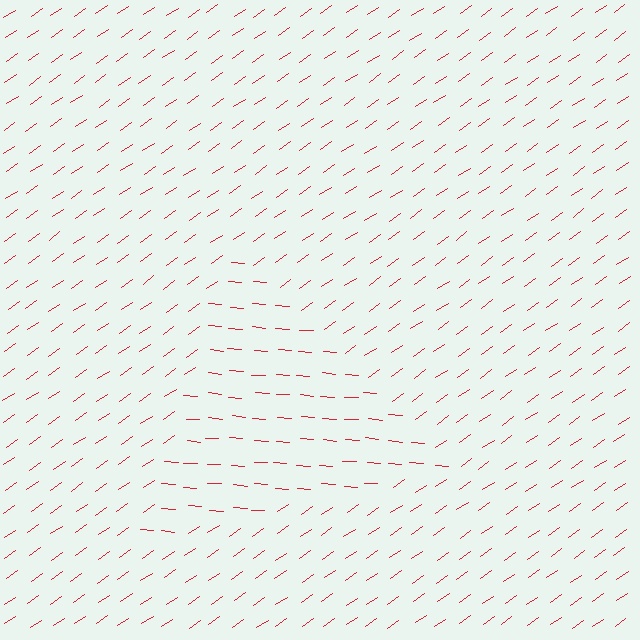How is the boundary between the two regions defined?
The boundary is defined purely by a change in line orientation (approximately 39 degrees difference). All lines are the same color and thickness.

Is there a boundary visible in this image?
Yes, there is a texture boundary formed by a change in line orientation.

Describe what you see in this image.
The image is filled with small red line segments. A triangle region in the image has lines oriented differently from the surrounding lines, creating a visible texture boundary.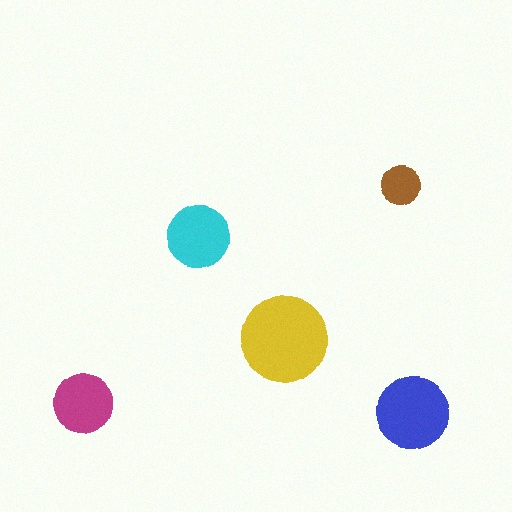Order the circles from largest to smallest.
the yellow one, the blue one, the cyan one, the magenta one, the brown one.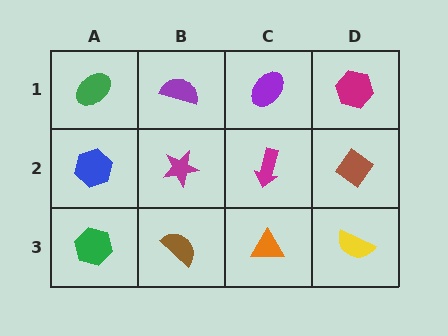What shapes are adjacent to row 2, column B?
A purple semicircle (row 1, column B), a brown semicircle (row 3, column B), a blue hexagon (row 2, column A), a magenta arrow (row 2, column C).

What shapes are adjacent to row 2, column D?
A magenta hexagon (row 1, column D), a yellow semicircle (row 3, column D), a magenta arrow (row 2, column C).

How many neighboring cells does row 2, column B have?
4.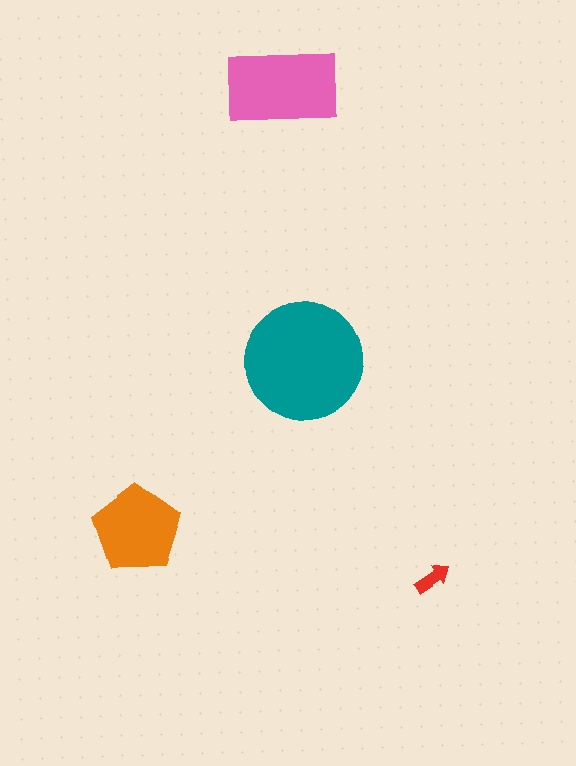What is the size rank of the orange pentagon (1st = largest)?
3rd.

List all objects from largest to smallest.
The teal circle, the pink rectangle, the orange pentagon, the red arrow.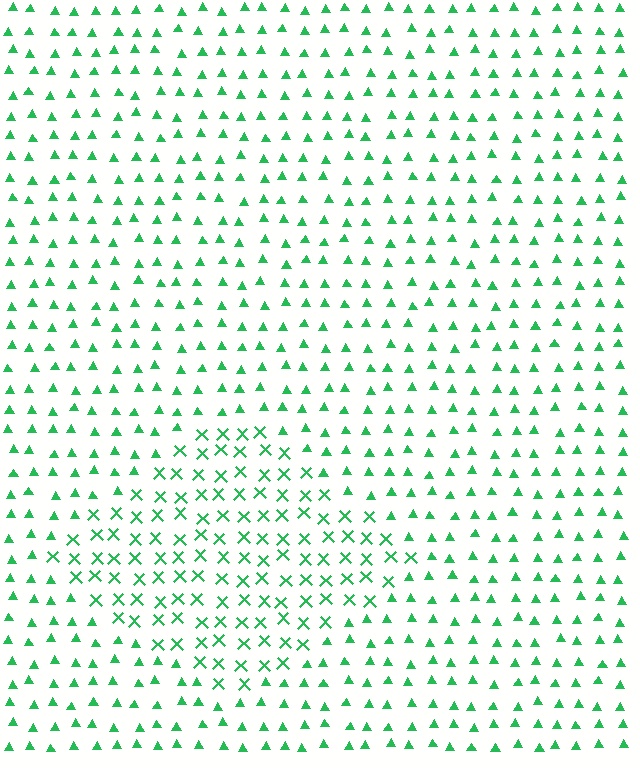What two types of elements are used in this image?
The image uses X marks inside the diamond region and triangles outside it.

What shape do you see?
I see a diamond.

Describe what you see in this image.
The image is filled with small green elements arranged in a uniform grid. A diamond-shaped region contains X marks, while the surrounding area contains triangles. The boundary is defined purely by the change in element shape.